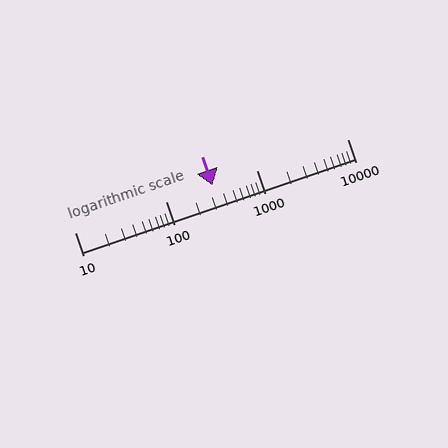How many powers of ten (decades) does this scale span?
The scale spans 3 decades, from 10 to 10000.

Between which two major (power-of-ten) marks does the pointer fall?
The pointer is between 100 and 1000.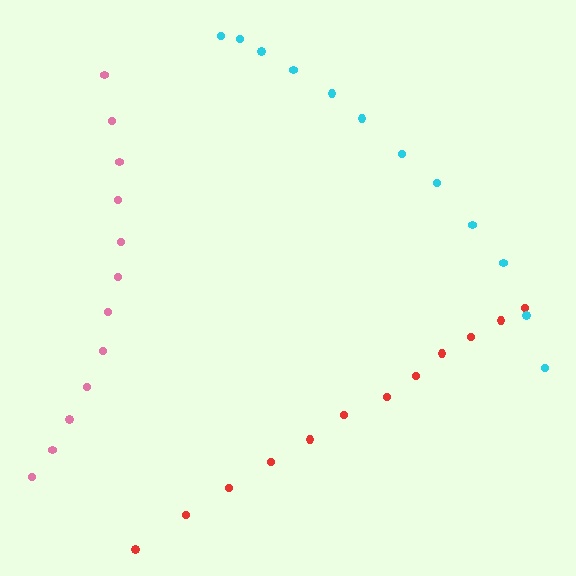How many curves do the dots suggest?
There are 3 distinct paths.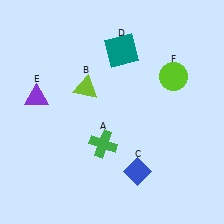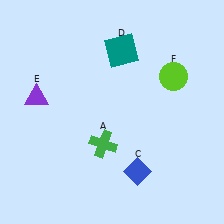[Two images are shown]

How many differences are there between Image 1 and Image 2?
There is 1 difference between the two images.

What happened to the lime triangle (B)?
The lime triangle (B) was removed in Image 2. It was in the top-left area of Image 1.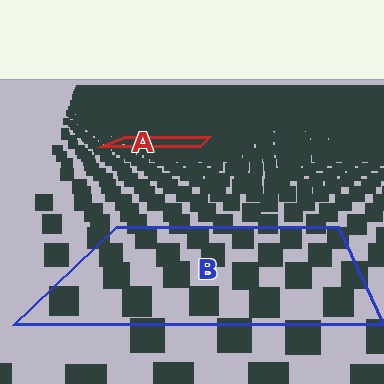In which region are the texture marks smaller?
The texture marks are smaller in region A, because it is farther away.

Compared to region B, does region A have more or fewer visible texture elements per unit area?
Region A has more texture elements per unit area — they are packed more densely because it is farther away.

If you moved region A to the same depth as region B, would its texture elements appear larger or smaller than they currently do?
They would appear larger. At a closer depth, the same texture elements are projected at a bigger on-screen size.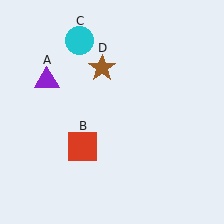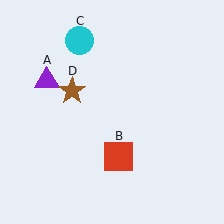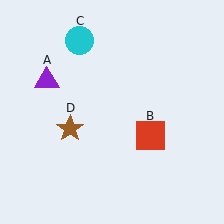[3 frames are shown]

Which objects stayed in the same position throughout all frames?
Purple triangle (object A) and cyan circle (object C) remained stationary.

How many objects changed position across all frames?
2 objects changed position: red square (object B), brown star (object D).